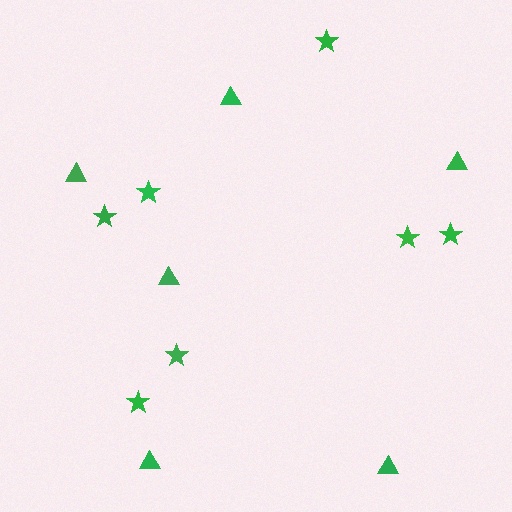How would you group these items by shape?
There are 2 groups: one group of triangles (6) and one group of stars (7).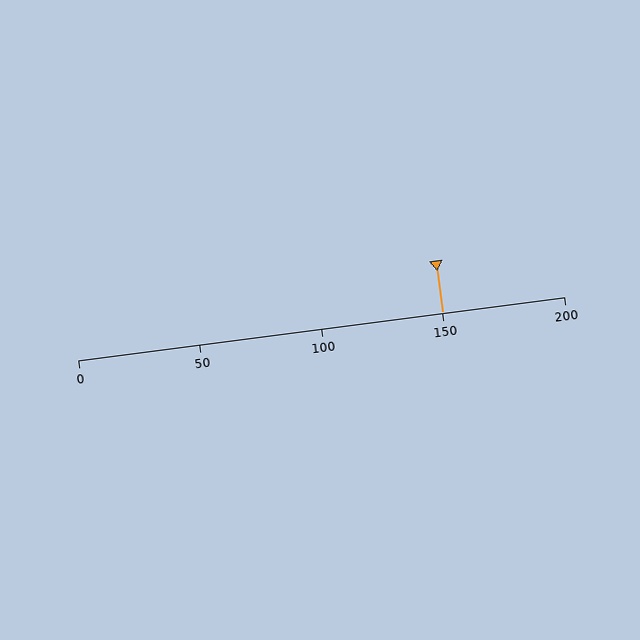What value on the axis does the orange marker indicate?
The marker indicates approximately 150.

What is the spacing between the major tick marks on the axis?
The major ticks are spaced 50 apart.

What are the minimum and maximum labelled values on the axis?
The axis runs from 0 to 200.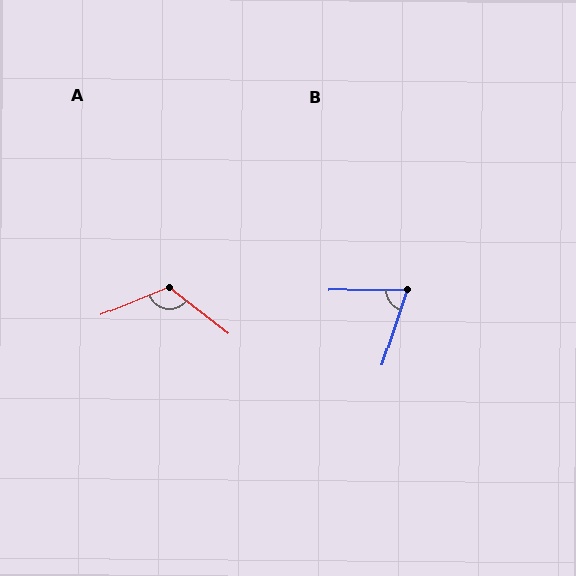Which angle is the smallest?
B, at approximately 71 degrees.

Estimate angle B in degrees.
Approximately 71 degrees.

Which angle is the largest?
A, at approximately 120 degrees.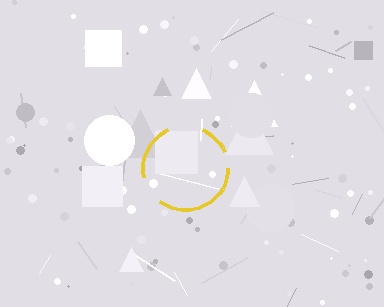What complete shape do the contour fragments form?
The contour fragments form a circle.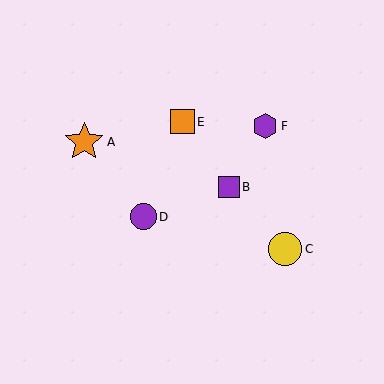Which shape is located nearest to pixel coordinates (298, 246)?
The yellow circle (labeled C) at (285, 249) is nearest to that location.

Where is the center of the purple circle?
The center of the purple circle is at (143, 217).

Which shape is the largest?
The orange star (labeled A) is the largest.